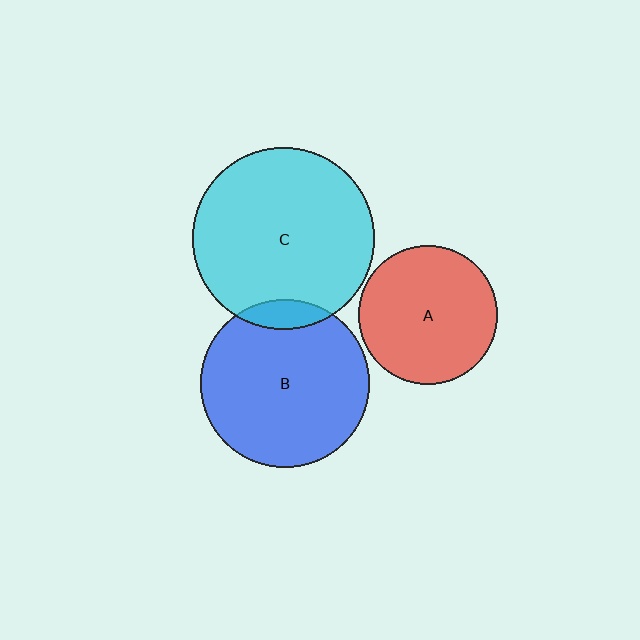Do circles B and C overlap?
Yes.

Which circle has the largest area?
Circle C (cyan).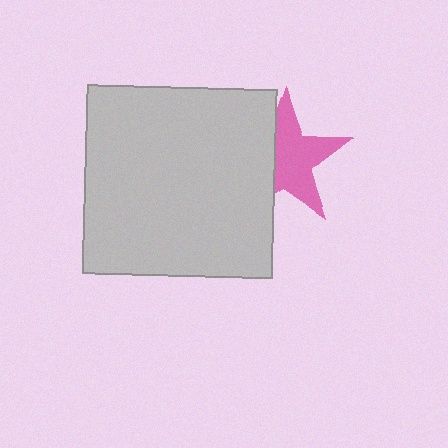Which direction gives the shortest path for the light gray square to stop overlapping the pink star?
Moving left gives the shortest separation.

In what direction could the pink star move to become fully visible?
The pink star could move right. That would shift it out from behind the light gray square entirely.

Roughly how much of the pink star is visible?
About half of it is visible (roughly 63%).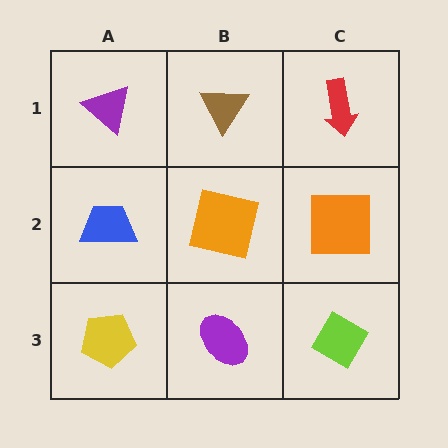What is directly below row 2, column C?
A lime diamond.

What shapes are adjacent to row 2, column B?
A brown triangle (row 1, column B), a purple ellipse (row 3, column B), a blue trapezoid (row 2, column A), an orange square (row 2, column C).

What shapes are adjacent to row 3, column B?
An orange square (row 2, column B), a yellow pentagon (row 3, column A), a lime diamond (row 3, column C).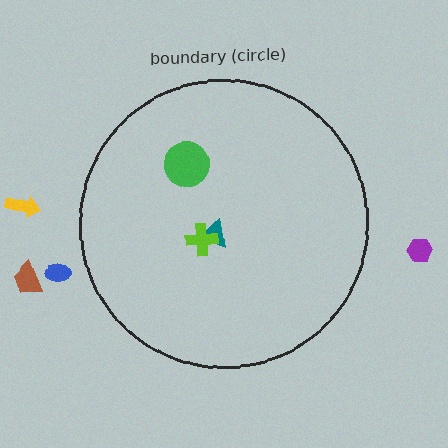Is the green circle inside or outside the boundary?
Inside.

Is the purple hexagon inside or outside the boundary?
Outside.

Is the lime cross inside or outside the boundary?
Inside.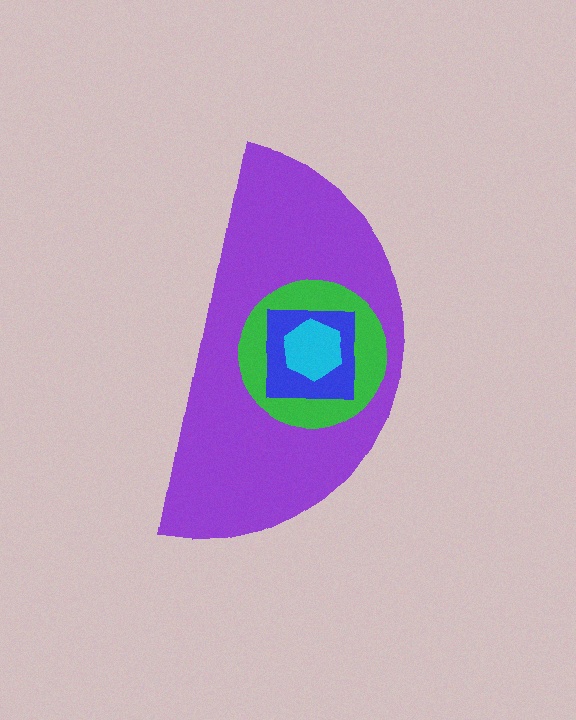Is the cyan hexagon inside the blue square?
Yes.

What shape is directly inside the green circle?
The blue square.